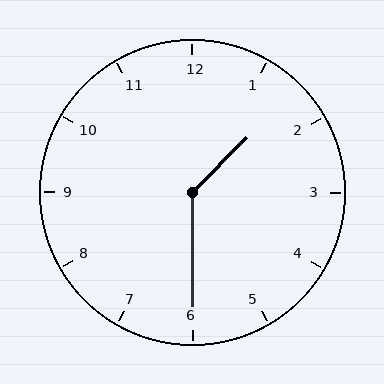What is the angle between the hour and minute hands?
Approximately 135 degrees.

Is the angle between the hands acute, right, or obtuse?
It is obtuse.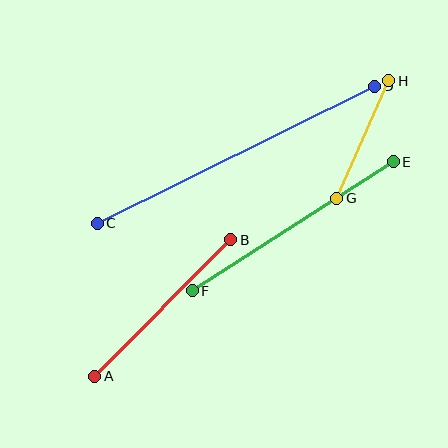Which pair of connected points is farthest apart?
Points C and D are farthest apart.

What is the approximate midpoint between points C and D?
The midpoint is at approximately (236, 155) pixels.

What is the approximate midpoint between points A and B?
The midpoint is at approximately (163, 308) pixels.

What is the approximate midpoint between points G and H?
The midpoint is at approximately (363, 139) pixels.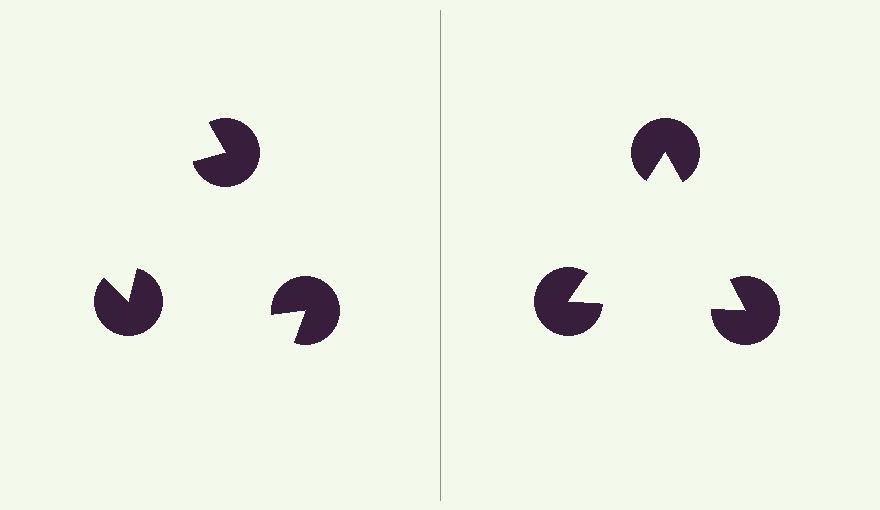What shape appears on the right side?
An illusory triangle.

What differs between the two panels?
The pac-man discs are positioned identically on both sides; only the wedge orientations differ. On the right they align to a triangle; on the left they are misaligned.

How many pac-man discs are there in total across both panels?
6 — 3 on each side.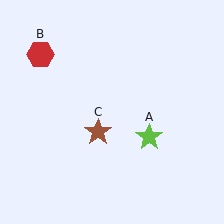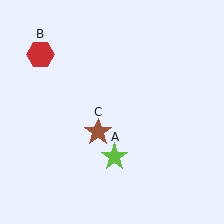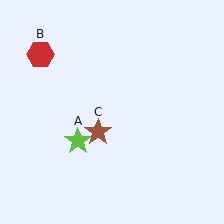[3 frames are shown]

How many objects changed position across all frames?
1 object changed position: lime star (object A).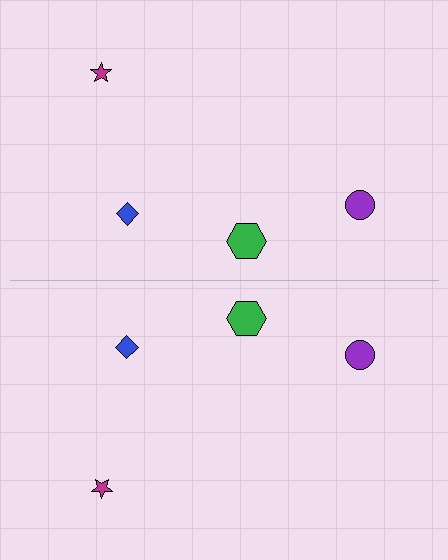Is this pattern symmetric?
Yes, this pattern has bilateral (reflection) symmetry.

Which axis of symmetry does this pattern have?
The pattern has a horizontal axis of symmetry running through the center of the image.